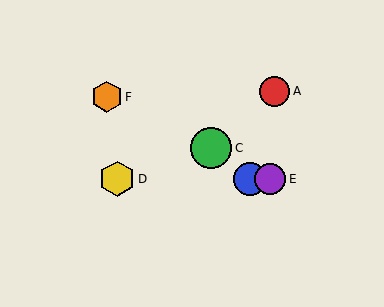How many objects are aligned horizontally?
3 objects (B, D, E) are aligned horizontally.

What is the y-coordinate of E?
Object E is at y≈179.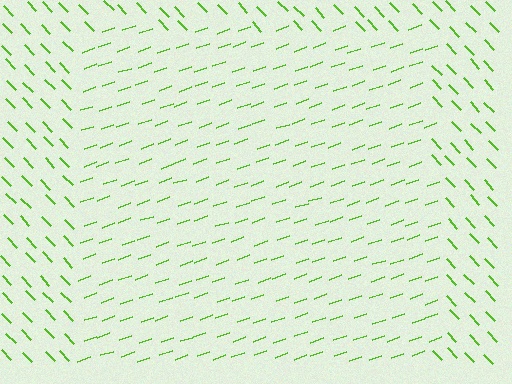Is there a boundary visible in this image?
Yes, there is a texture boundary formed by a change in line orientation.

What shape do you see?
I see a rectangle.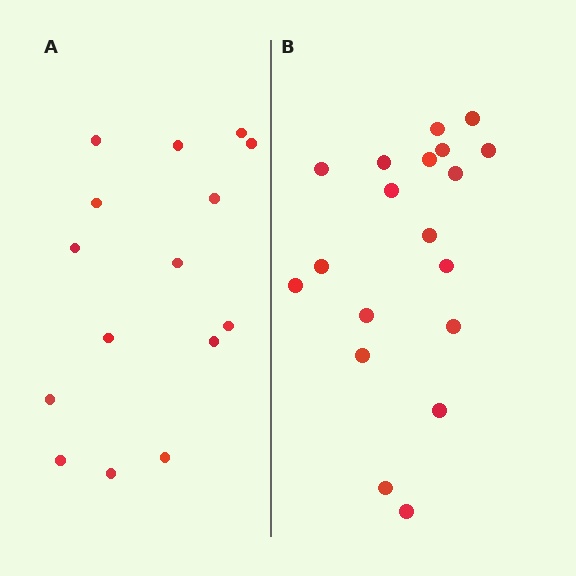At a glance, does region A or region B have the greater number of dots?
Region B (the right region) has more dots.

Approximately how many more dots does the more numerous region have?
Region B has about 4 more dots than region A.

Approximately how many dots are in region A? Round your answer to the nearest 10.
About 20 dots. (The exact count is 15, which rounds to 20.)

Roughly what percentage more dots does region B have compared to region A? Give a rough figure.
About 25% more.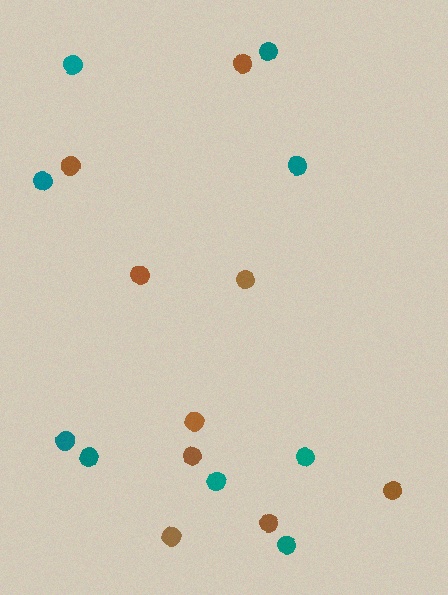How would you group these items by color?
There are 2 groups: one group of brown circles (9) and one group of teal circles (9).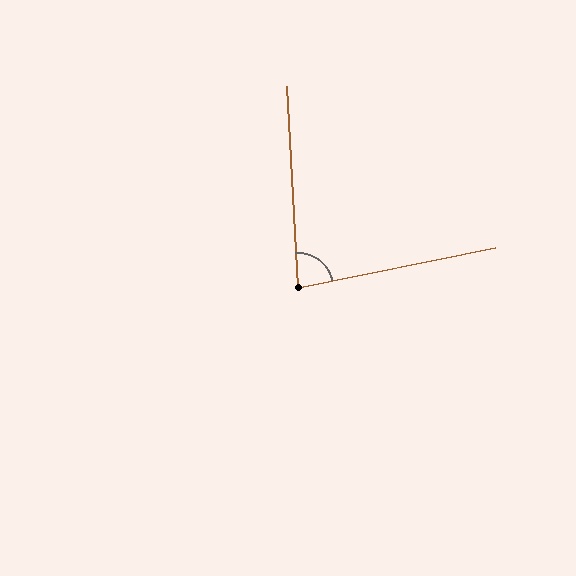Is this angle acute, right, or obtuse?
It is acute.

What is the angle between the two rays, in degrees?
Approximately 82 degrees.